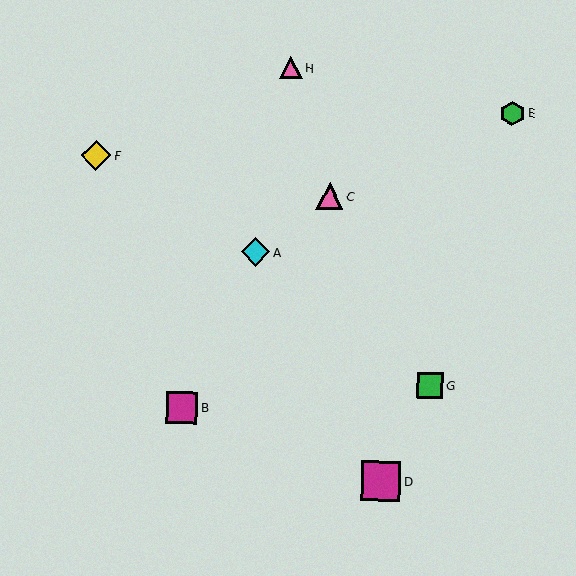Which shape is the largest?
The magenta square (labeled D) is the largest.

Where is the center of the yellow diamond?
The center of the yellow diamond is at (96, 155).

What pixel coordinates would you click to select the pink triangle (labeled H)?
Click at (291, 68) to select the pink triangle H.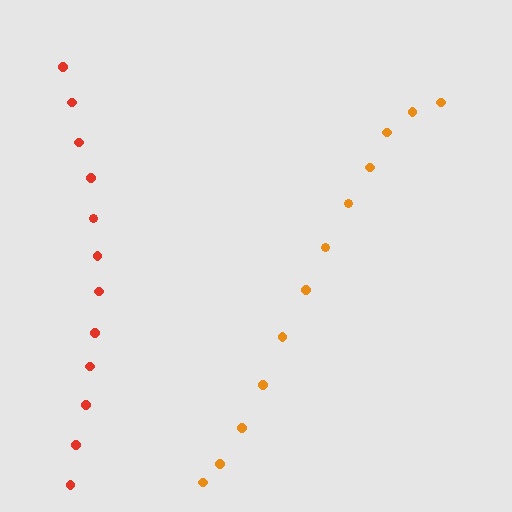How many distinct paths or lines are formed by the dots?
There are 2 distinct paths.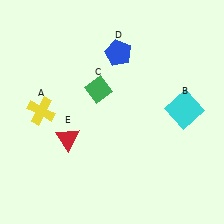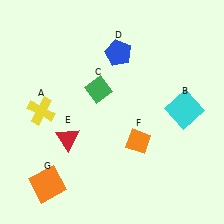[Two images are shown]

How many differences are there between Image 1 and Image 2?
There are 2 differences between the two images.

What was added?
An orange diamond (F), an orange square (G) were added in Image 2.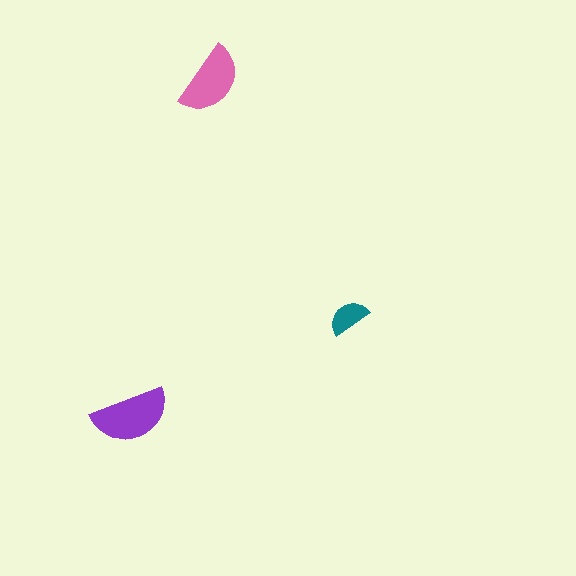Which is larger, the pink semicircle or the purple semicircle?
The purple one.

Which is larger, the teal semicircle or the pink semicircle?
The pink one.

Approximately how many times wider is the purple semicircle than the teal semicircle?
About 2 times wider.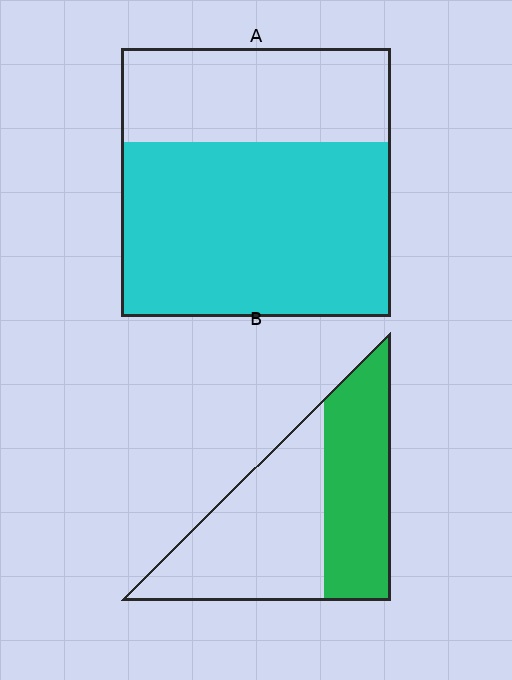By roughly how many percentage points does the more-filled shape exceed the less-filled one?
By roughly 20 percentage points (A over B).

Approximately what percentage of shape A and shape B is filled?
A is approximately 65% and B is approximately 45%.